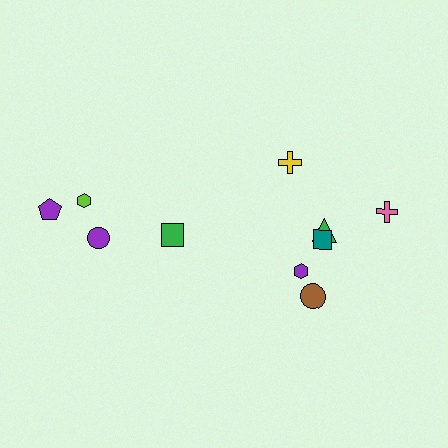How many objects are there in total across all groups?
There are 10 objects.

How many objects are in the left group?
There are 4 objects.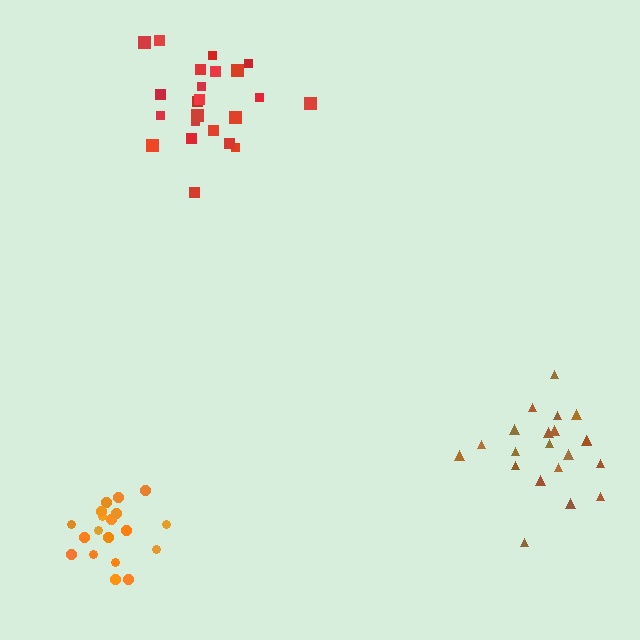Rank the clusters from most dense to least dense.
orange, red, brown.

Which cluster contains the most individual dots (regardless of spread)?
Red (23).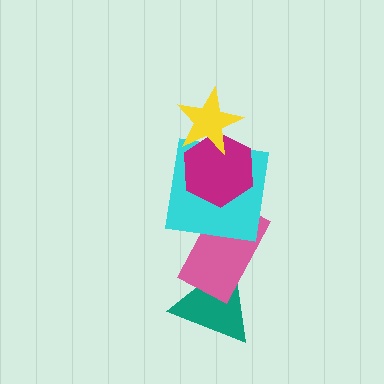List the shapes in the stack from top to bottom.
From top to bottom: the yellow star, the magenta hexagon, the cyan square, the pink rectangle, the teal triangle.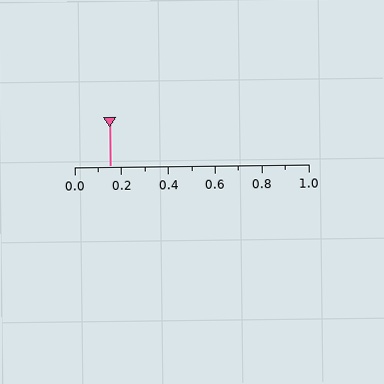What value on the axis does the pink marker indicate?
The marker indicates approximately 0.15.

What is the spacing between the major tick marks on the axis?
The major ticks are spaced 0.2 apart.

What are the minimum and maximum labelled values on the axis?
The axis runs from 0.0 to 1.0.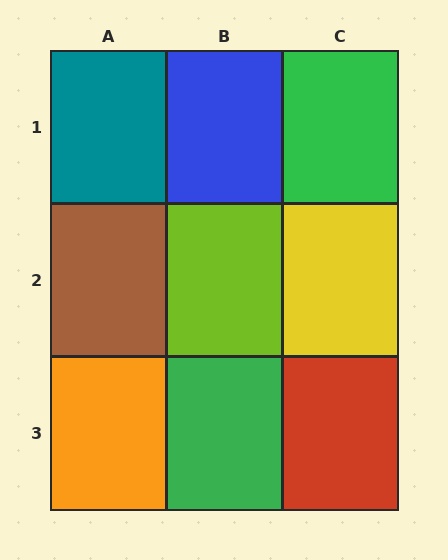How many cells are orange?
1 cell is orange.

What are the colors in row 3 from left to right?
Orange, green, red.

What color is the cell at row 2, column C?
Yellow.